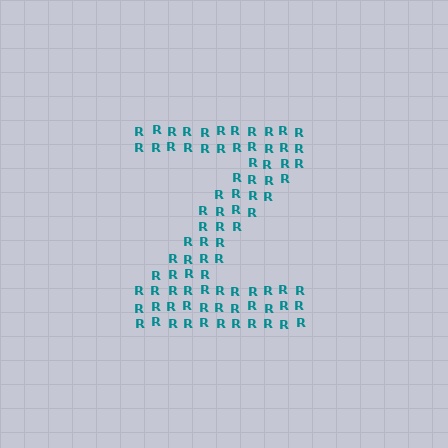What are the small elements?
The small elements are letter R's.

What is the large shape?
The large shape is the letter Z.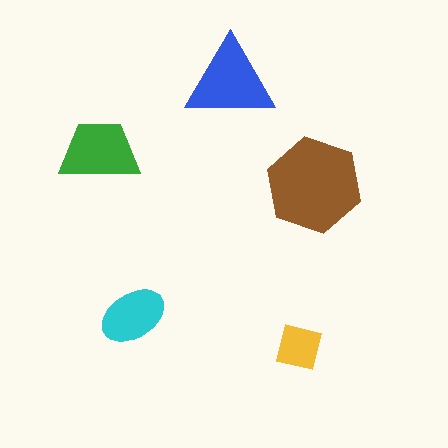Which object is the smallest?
The yellow square.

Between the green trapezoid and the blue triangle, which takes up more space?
The blue triangle.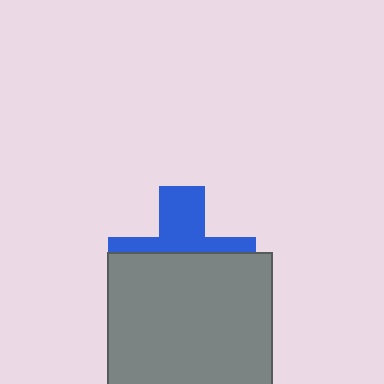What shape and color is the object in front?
The object in front is a gray square.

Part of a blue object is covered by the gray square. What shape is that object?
It is a cross.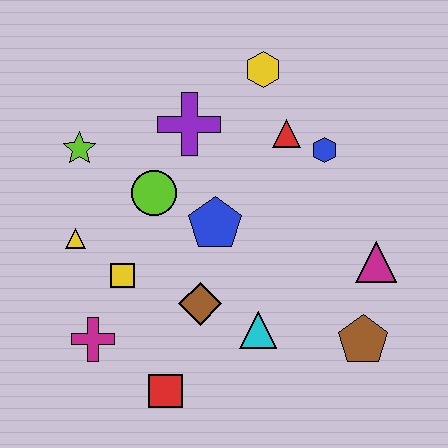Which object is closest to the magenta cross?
The yellow square is closest to the magenta cross.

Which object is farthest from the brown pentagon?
The lime star is farthest from the brown pentagon.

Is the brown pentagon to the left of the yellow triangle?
No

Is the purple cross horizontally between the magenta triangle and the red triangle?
No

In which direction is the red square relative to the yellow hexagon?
The red square is below the yellow hexagon.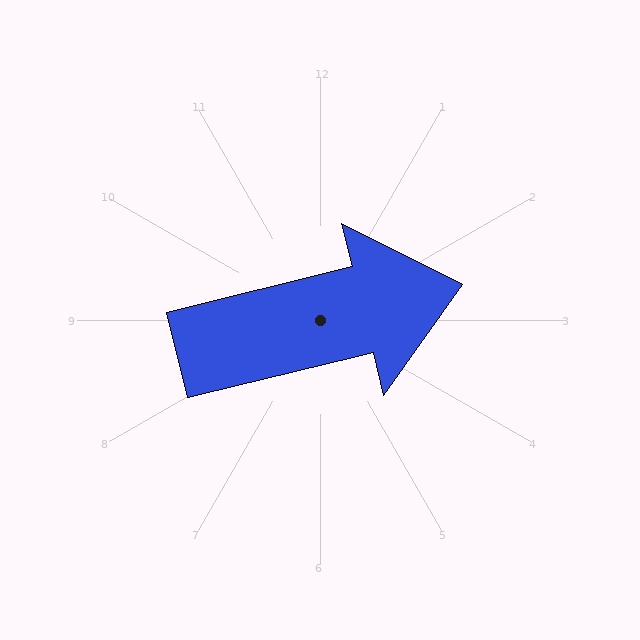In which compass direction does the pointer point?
East.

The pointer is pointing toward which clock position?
Roughly 3 o'clock.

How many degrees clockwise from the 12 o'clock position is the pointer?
Approximately 76 degrees.